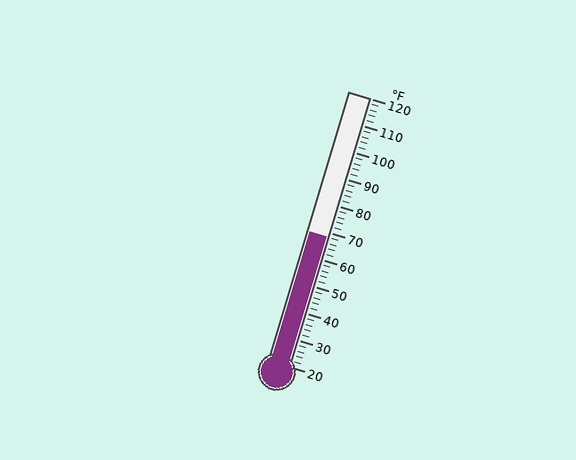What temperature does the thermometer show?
The thermometer shows approximately 68°F.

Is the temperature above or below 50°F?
The temperature is above 50°F.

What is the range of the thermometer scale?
The thermometer scale ranges from 20°F to 120°F.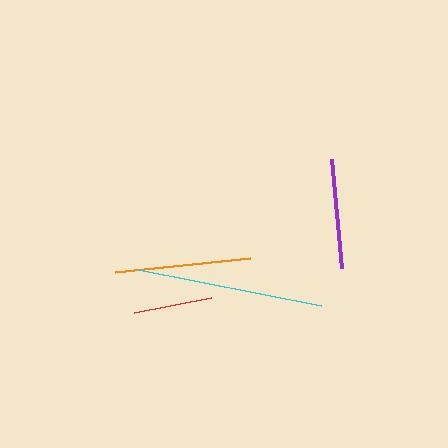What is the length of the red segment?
The red segment is approximately 78 pixels long.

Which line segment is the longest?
The cyan line is the longest at approximately 186 pixels.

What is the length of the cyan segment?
The cyan segment is approximately 186 pixels long.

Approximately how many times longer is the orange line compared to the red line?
The orange line is approximately 1.7 times the length of the red line.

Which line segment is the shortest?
The red line is the shortest at approximately 78 pixels.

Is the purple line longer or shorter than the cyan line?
The cyan line is longer than the purple line.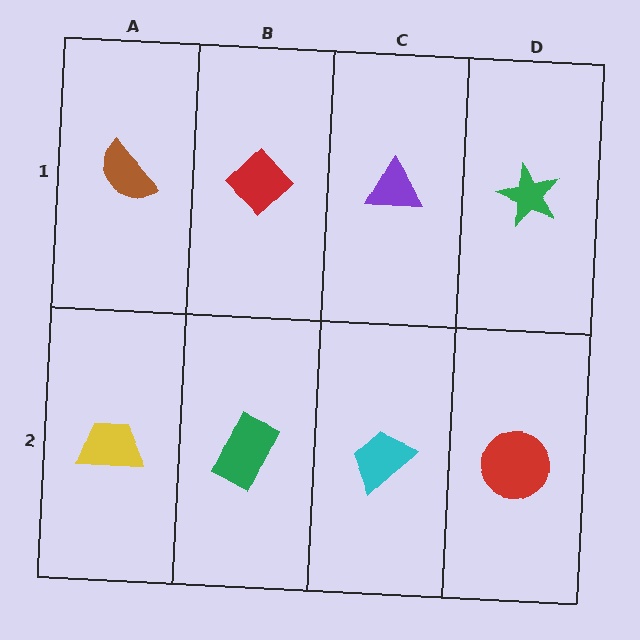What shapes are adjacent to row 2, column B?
A red diamond (row 1, column B), a yellow trapezoid (row 2, column A), a cyan trapezoid (row 2, column C).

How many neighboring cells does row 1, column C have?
3.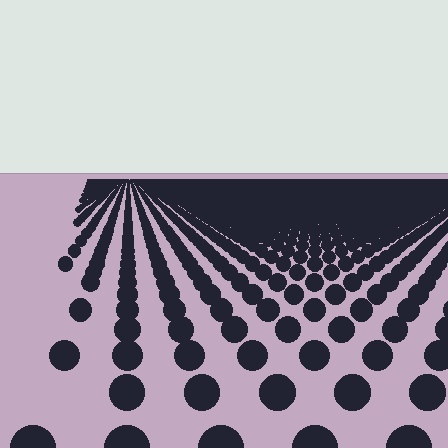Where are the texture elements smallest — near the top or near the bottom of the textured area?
Near the top.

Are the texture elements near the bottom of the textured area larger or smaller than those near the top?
Larger. Near the bottom, elements are closer to the viewer and appear at a bigger on-screen size.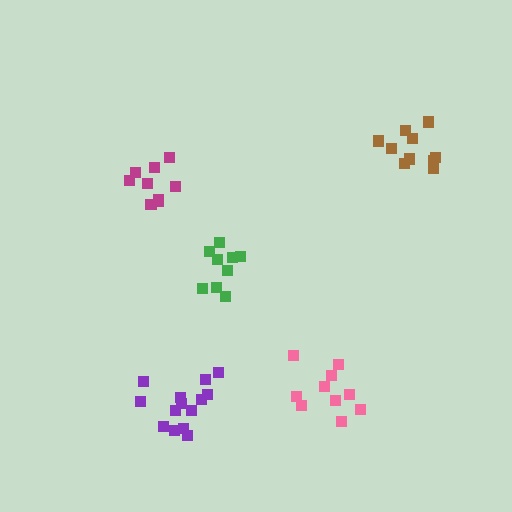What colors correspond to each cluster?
The clusters are colored: magenta, purple, green, pink, brown.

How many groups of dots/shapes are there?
There are 5 groups.